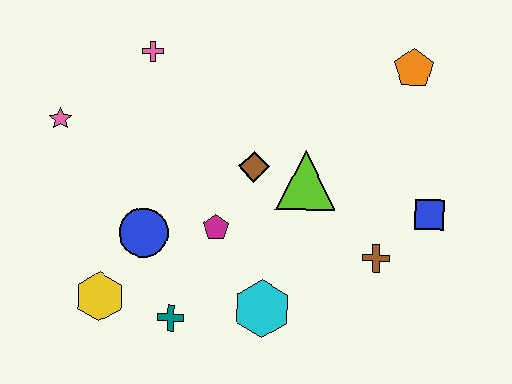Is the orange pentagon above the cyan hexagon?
Yes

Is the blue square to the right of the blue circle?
Yes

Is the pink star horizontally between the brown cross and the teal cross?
No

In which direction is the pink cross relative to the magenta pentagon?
The pink cross is above the magenta pentagon.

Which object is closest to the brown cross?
The blue square is closest to the brown cross.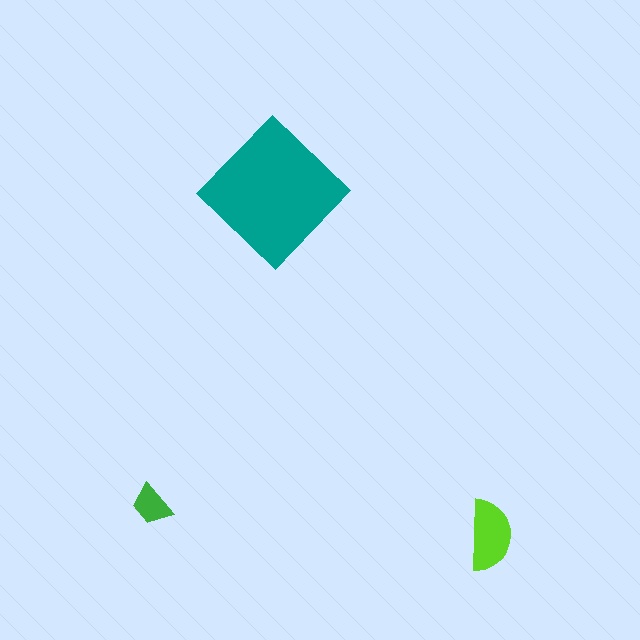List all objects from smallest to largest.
The green trapezoid, the lime semicircle, the teal diamond.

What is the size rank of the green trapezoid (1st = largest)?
3rd.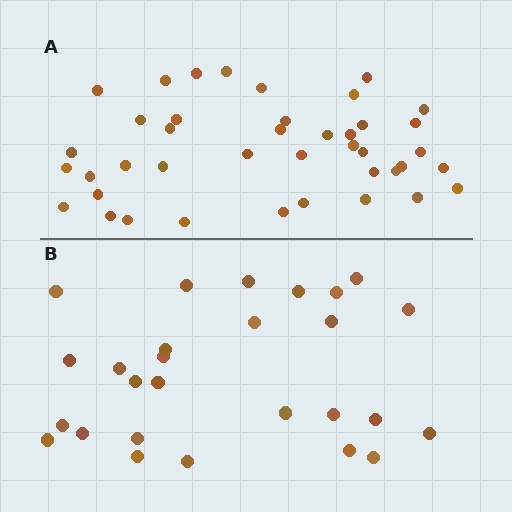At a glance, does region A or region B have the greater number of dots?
Region A (the top region) has more dots.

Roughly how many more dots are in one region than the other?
Region A has approximately 15 more dots than region B.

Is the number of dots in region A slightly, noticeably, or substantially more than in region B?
Region A has substantially more. The ratio is roughly 1.5 to 1.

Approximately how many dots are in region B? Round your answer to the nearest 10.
About 30 dots. (The exact count is 27, which rounds to 30.)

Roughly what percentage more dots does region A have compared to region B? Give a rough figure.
About 50% more.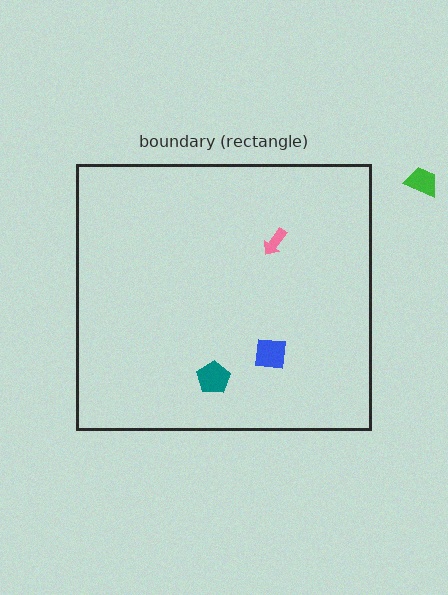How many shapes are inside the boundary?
3 inside, 1 outside.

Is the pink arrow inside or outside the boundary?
Inside.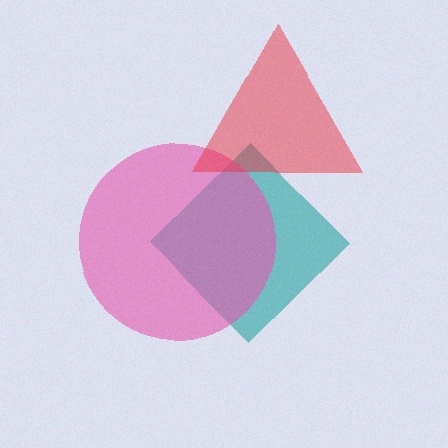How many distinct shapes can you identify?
There are 3 distinct shapes: a teal diamond, a pink circle, a red triangle.